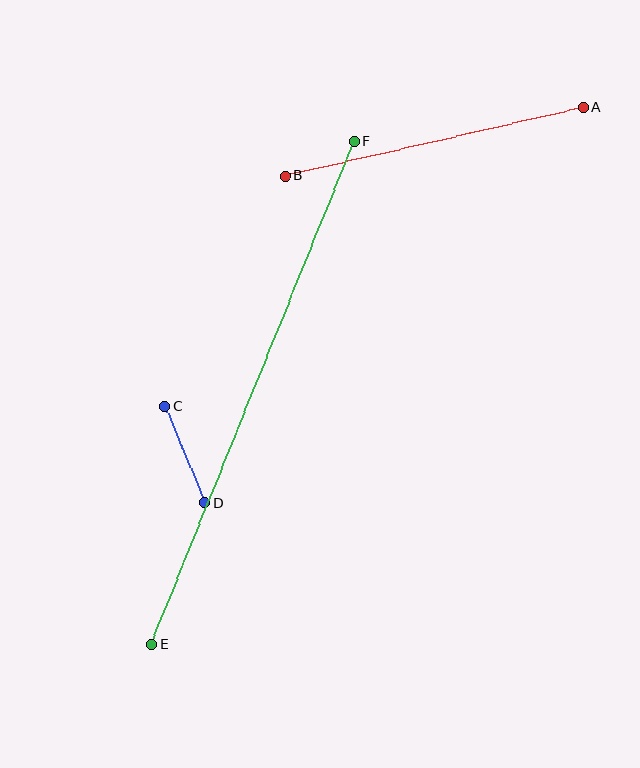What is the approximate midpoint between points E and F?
The midpoint is at approximately (253, 393) pixels.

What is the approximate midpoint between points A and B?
The midpoint is at approximately (435, 142) pixels.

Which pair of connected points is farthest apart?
Points E and F are farthest apart.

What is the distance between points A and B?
The distance is approximately 306 pixels.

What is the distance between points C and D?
The distance is approximately 104 pixels.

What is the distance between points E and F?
The distance is approximately 542 pixels.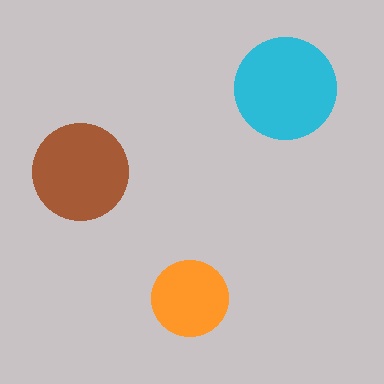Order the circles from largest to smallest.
the cyan one, the brown one, the orange one.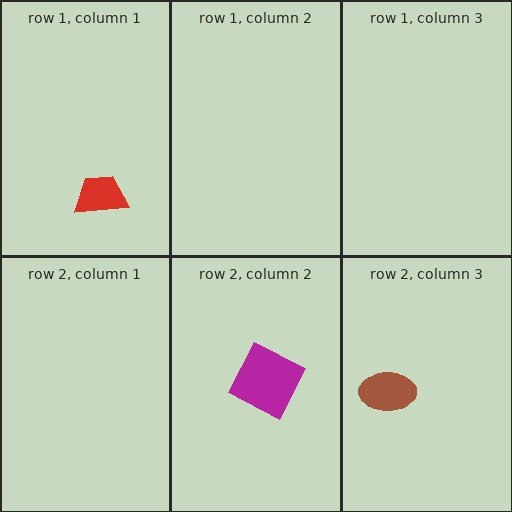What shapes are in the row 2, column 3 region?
The brown ellipse.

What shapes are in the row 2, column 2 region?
The magenta square.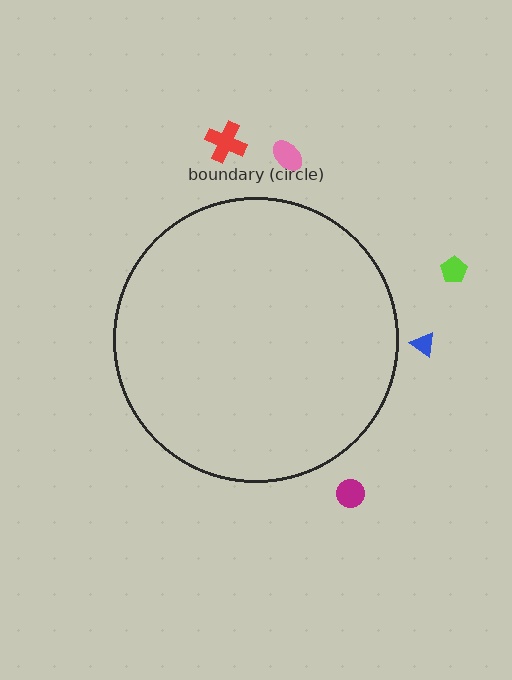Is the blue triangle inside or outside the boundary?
Outside.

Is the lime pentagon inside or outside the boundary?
Outside.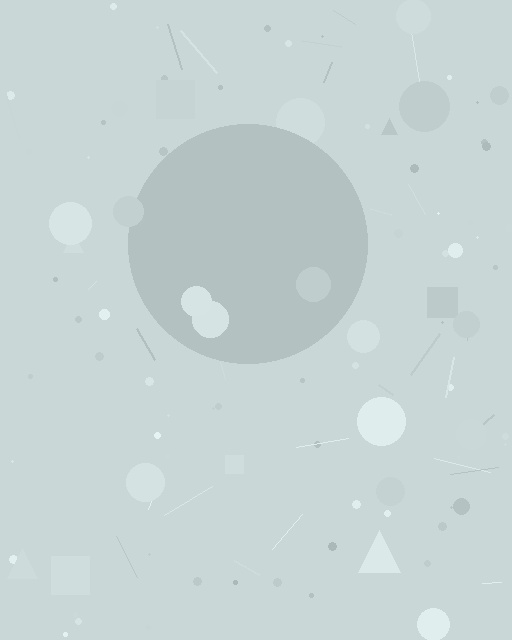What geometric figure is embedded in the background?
A circle is embedded in the background.